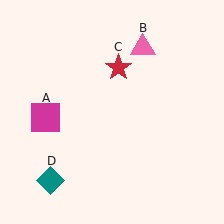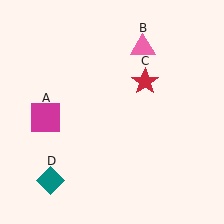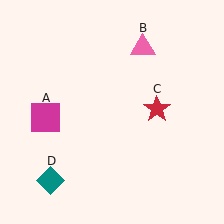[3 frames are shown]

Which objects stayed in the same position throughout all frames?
Magenta square (object A) and pink triangle (object B) and teal diamond (object D) remained stationary.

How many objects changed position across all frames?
1 object changed position: red star (object C).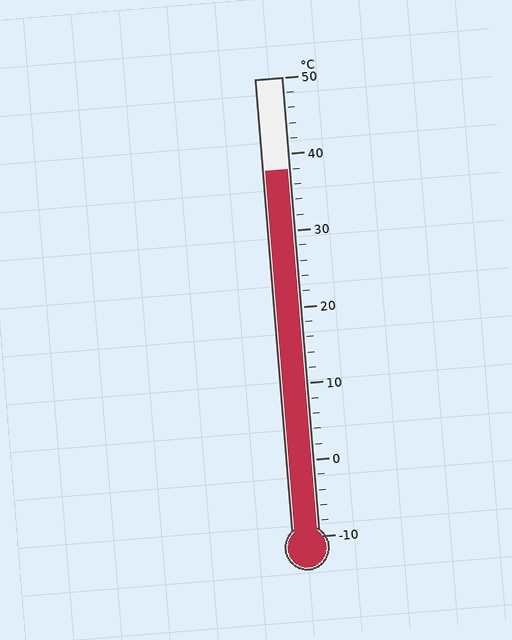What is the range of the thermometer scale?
The thermometer scale ranges from -10°C to 50°C.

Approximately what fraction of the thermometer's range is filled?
The thermometer is filled to approximately 80% of its range.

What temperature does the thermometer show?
The thermometer shows approximately 38°C.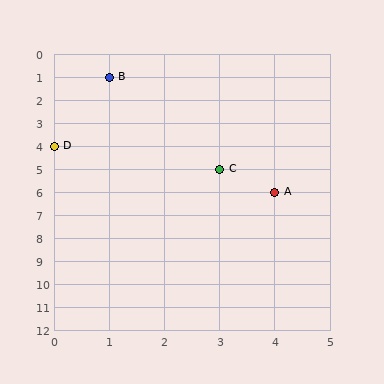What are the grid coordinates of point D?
Point D is at grid coordinates (0, 4).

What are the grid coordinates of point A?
Point A is at grid coordinates (4, 6).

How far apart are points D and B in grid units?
Points D and B are 1 column and 3 rows apart (about 3.2 grid units diagonally).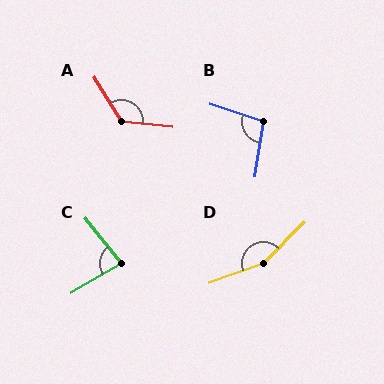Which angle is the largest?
D, at approximately 155 degrees.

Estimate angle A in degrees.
Approximately 127 degrees.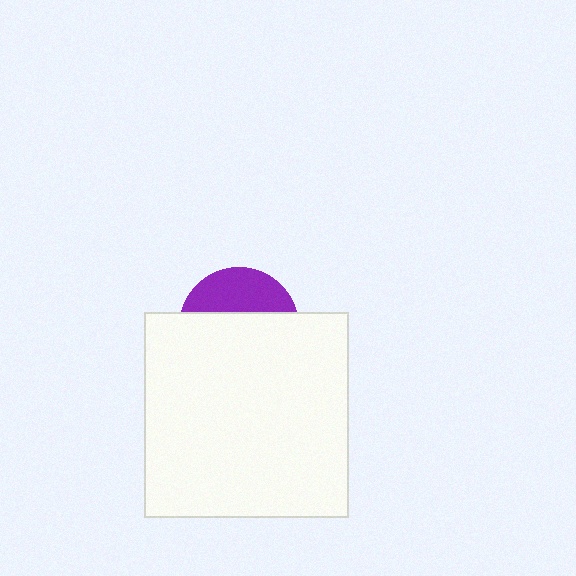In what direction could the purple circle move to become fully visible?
The purple circle could move up. That would shift it out from behind the white rectangle entirely.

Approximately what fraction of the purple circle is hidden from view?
Roughly 66% of the purple circle is hidden behind the white rectangle.